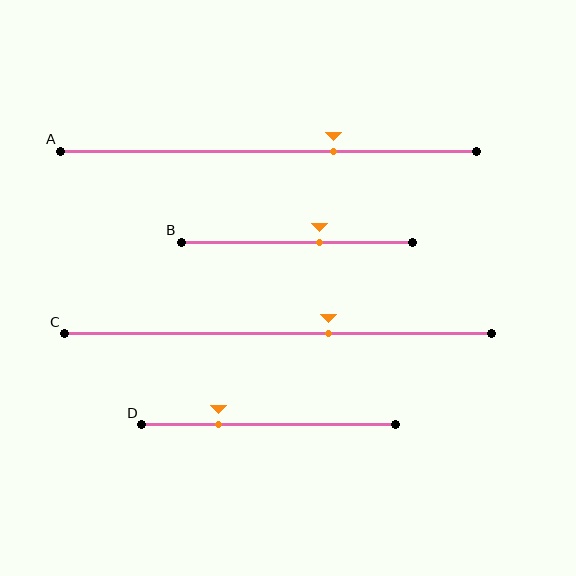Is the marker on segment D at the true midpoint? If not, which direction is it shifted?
No, the marker on segment D is shifted to the left by about 20% of the segment length.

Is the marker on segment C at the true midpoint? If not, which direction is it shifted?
No, the marker on segment C is shifted to the right by about 12% of the segment length.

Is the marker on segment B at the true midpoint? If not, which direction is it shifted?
No, the marker on segment B is shifted to the right by about 10% of the segment length.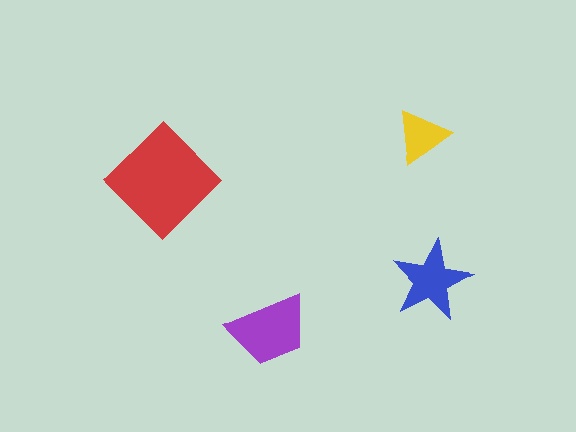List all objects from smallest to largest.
The yellow triangle, the blue star, the purple trapezoid, the red diamond.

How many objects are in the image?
There are 4 objects in the image.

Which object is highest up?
The yellow triangle is topmost.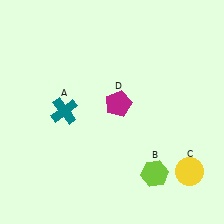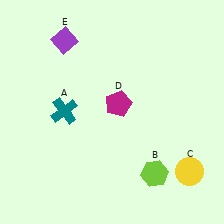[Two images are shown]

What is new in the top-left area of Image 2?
A purple diamond (E) was added in the top-left area of Image 2.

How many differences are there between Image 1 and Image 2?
There is 1 difference between the two images.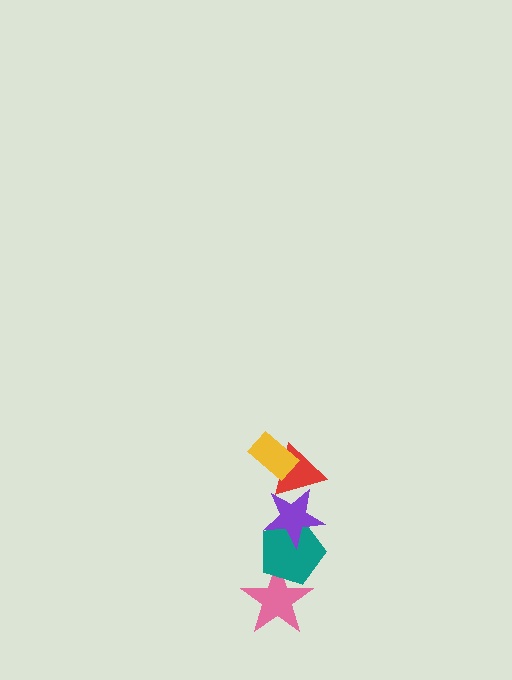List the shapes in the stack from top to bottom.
From top to bottom: the yellow rectangle, the red triangle, the purple star, the teal pentagon, the pink star.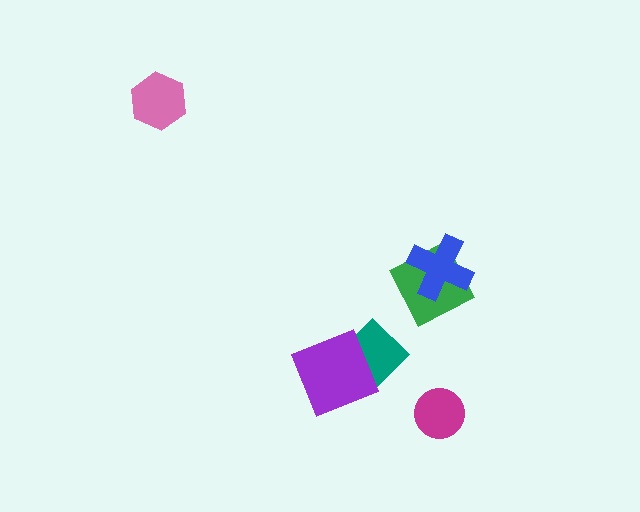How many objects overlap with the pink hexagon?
0 objects overlap with the pink hexagon.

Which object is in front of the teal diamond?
The purple diamond is in front of the teal diamond.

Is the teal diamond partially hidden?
Yes, it is partially covered by another shape.